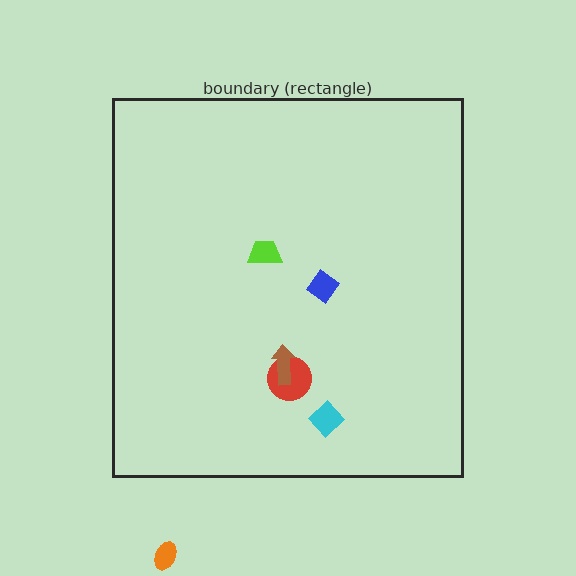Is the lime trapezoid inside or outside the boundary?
Inside.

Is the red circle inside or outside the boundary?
Inside.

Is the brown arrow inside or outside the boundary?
Inside.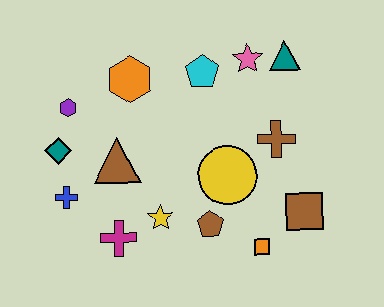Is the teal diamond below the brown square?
No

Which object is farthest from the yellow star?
The teal triangle is farthest from the yellow star.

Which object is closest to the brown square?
The orange square is closest to the brown square.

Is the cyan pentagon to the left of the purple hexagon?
No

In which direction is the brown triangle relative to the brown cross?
The brown triangle is to the left of the brown cross.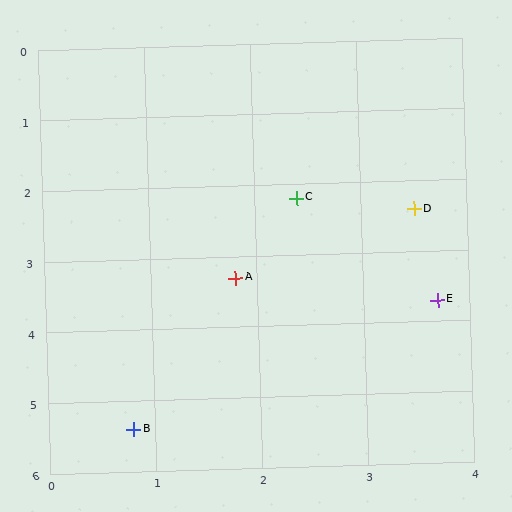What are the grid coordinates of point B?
Point B is at approximately (0.8, 5.4).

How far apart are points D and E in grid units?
Points D and E are about 1.3 grid units apart.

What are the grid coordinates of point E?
Point E is at approximately (3.7, 3.7).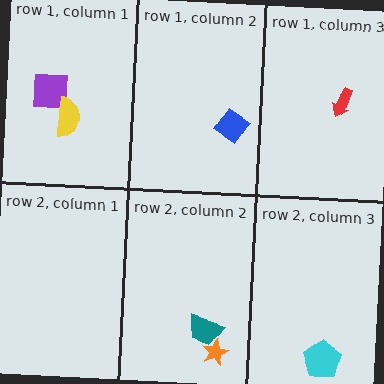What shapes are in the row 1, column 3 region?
The red arrow.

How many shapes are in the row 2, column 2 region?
2.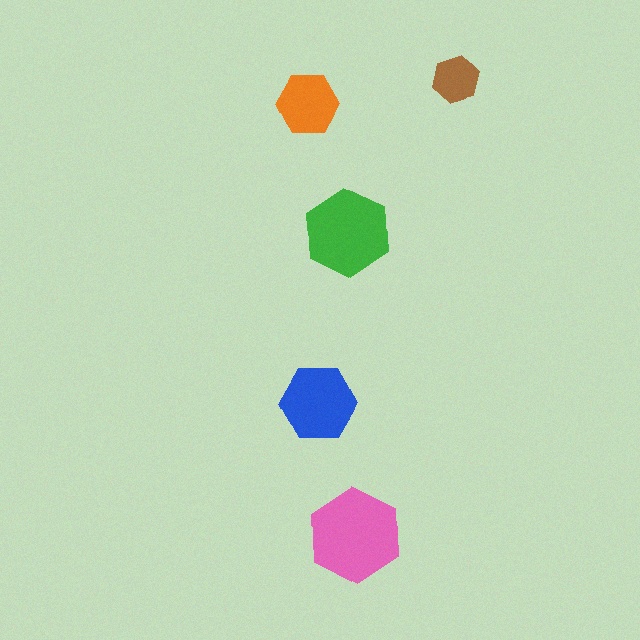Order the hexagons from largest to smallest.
the pink one, the green one, the blue one, the orange one, the brown one.